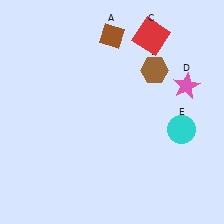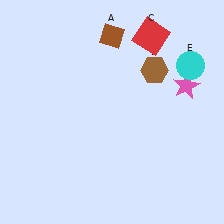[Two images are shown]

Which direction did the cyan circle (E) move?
The cyan circle (E) moved up.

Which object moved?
The cyan circle (E) moved up.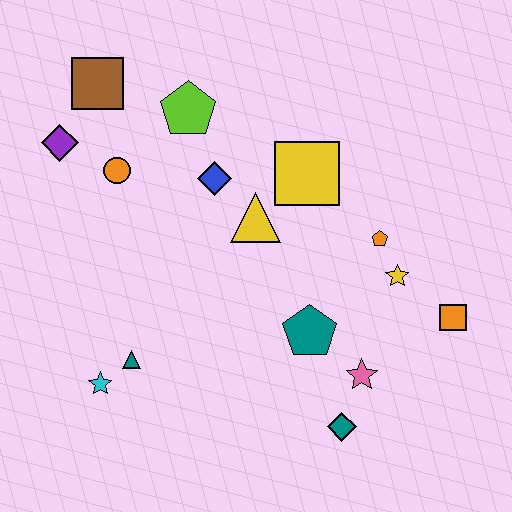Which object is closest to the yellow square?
The yellow triangle is closest to the yellow square.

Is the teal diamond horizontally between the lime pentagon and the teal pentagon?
No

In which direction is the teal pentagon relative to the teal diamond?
The teal pentagon is above the teal diamond.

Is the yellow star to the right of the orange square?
No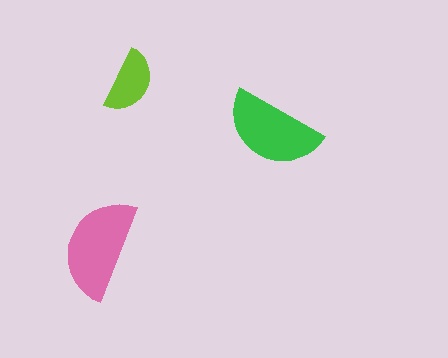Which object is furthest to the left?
The pink semicircle is leftmost.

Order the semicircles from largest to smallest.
the pink one, the green one, the lime one.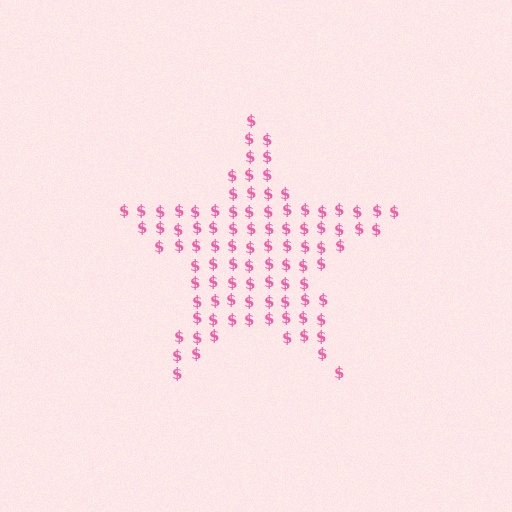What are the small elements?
The small elements are dollar signs.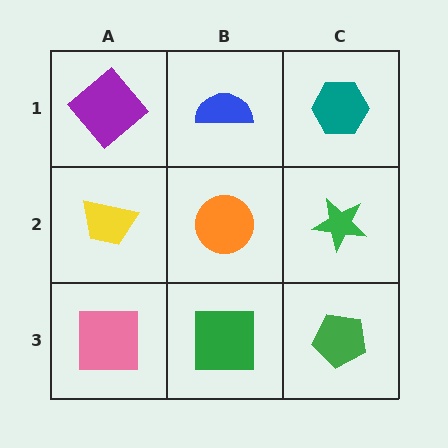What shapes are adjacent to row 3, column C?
A green star (row 2, column C), a green square (row 3, column B).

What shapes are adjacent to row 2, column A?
A purple diamond (row 1, column A), a pink square (row 3, column A), an orange circle (row 2, column B).